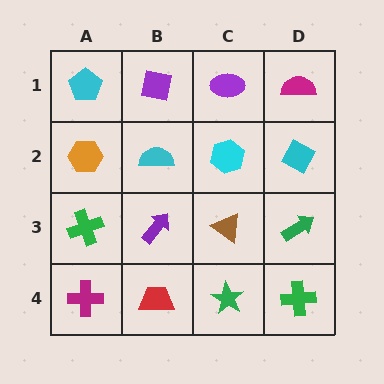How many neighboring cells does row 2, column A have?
3.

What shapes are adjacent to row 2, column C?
A purple ellipse (row 1, column C), a brown triangle (row 3, column C), a cyan semicircle (row 2, column B), a cyan diamond (row 2, column D).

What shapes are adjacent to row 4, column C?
A brown triangle (row 3, column C), a red trapezoid (row 4, column B), a green cross (row 4, column D).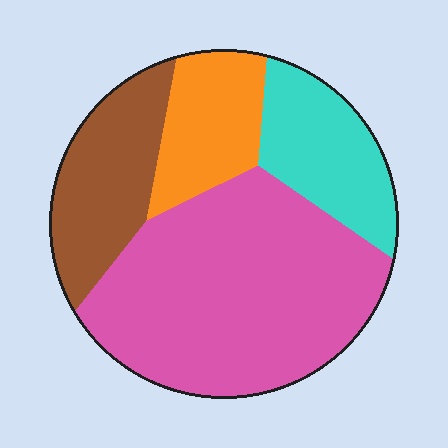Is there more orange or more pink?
Pink.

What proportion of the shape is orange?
Orange takes up about one eighth (1/8) of the shape.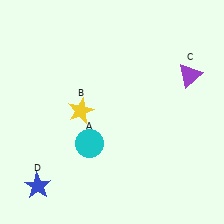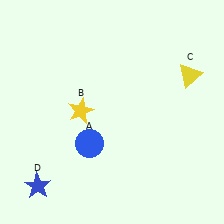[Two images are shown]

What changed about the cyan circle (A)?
In Image 1, A is cyan. In Image 2, it changed to blue.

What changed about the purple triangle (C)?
In Image 1, C is purple. In Image 2, it changed to yellow.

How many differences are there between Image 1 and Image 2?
There are 2 differences between the two images.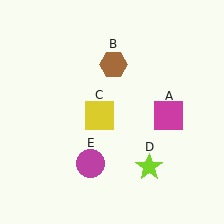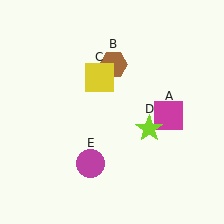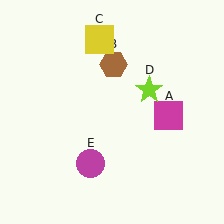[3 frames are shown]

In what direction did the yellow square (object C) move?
The yellow square (object C) moved up.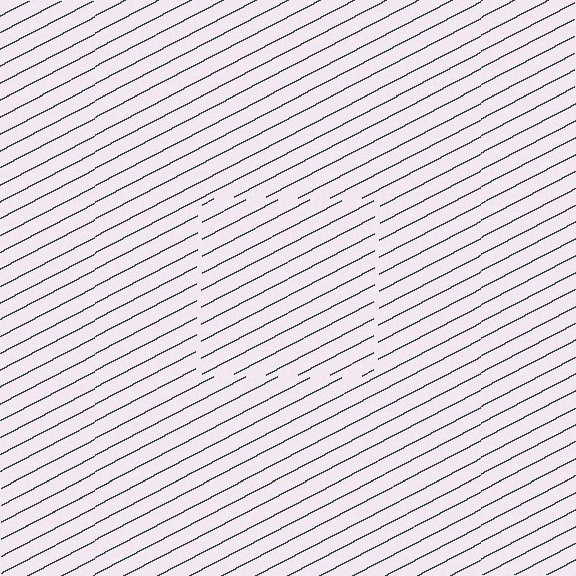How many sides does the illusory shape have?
4 sides — the line-ends trace a square.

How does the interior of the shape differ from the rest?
The interior of the shape contains the same grating, shifted by half a period — the contour is defined by the phase discontinuity where line-ends from the inner and outer gratings abut.